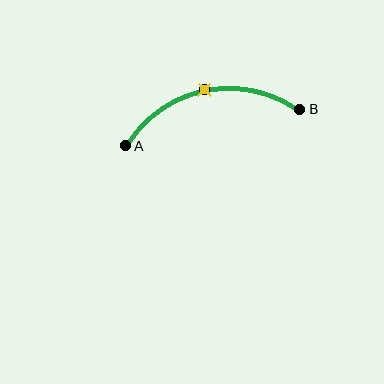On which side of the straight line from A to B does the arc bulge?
The arc bulges above the straight line connecting A and B.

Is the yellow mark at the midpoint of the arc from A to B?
Yes. The yellow mark lies on the arc at equal arc-length from both A and B — it is the arc midpoint.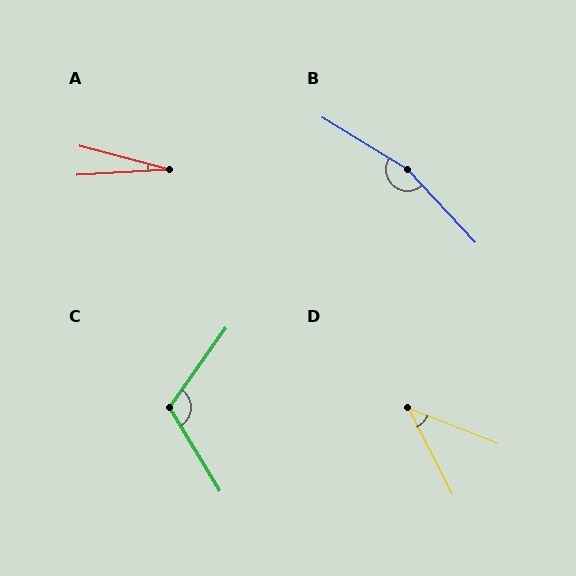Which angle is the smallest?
A, at approximately 18 degrees.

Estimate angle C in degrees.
Approximately 113 degrees.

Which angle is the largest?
B, at approximately 165 degrees.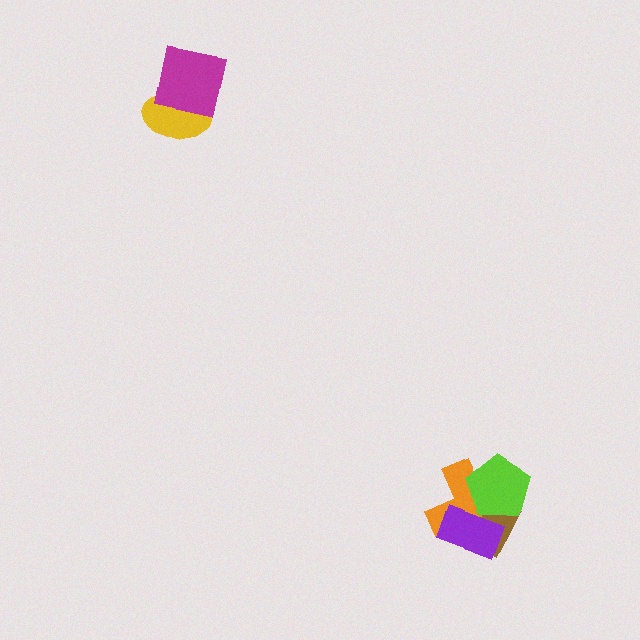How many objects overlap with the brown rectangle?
3 objects overlap with the brown rectangle.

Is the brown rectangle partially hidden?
Yes, it is partially covered by another shape.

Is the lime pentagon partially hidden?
No, no other shape covers it.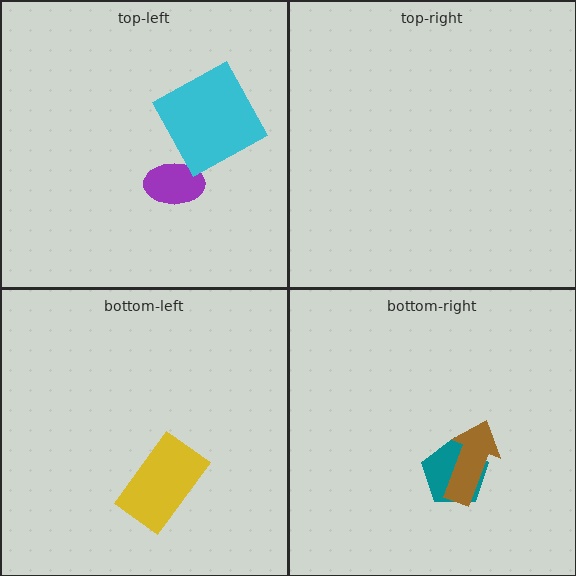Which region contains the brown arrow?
The bottom-right region.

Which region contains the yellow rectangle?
The bottom-left region.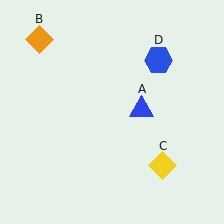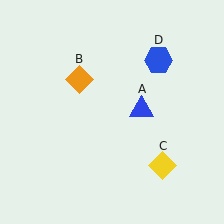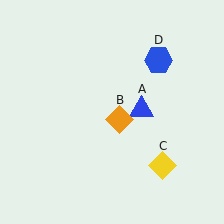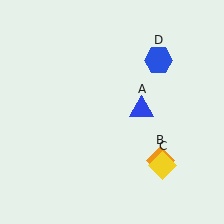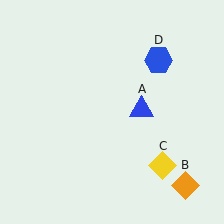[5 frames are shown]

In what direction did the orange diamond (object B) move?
The orange diamond (object B) moved down and to the right.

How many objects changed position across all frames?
1 object changed position: orange diamond (object B).